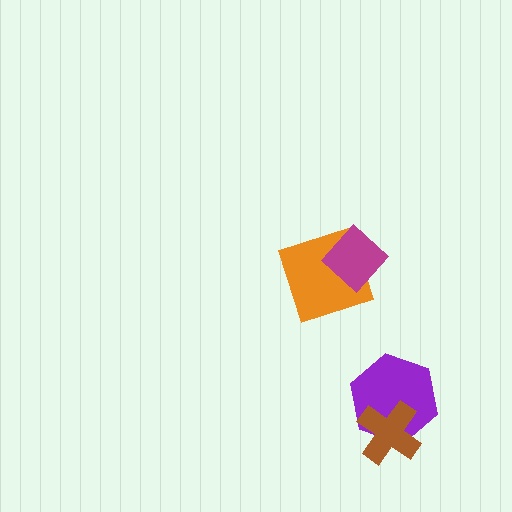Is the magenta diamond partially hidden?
No, no other shape covers it.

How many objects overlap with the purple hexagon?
1 object overlaps with the purple hexagon.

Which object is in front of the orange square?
The magenta diamond is in front of the orange square.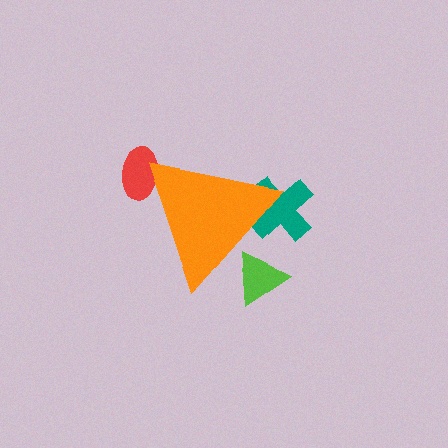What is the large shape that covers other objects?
An orange triangle.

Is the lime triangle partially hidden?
Yes, the lime triangle is partially hidden behind the orange triangle.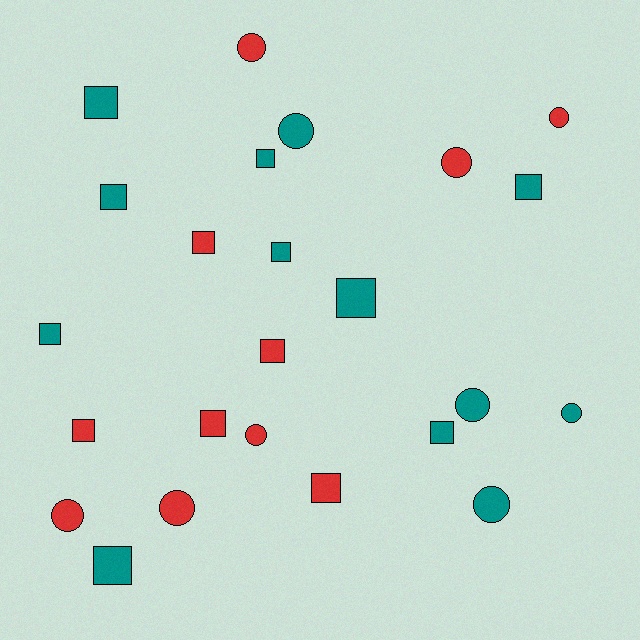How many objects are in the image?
There are 24 objects.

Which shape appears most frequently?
Square, with 14 objects.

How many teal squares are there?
There are 9 teal squares.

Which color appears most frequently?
Teal, with 13 objects.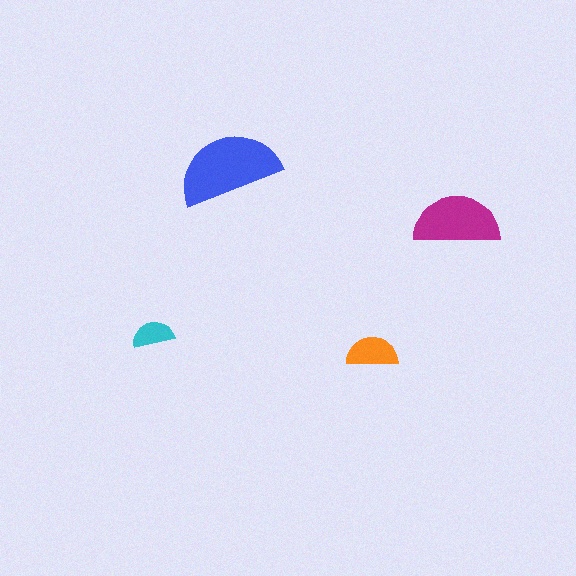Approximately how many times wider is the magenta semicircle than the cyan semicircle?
About 2 times wider.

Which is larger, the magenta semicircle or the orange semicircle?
The magenta one.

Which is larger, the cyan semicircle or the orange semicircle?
The orange one.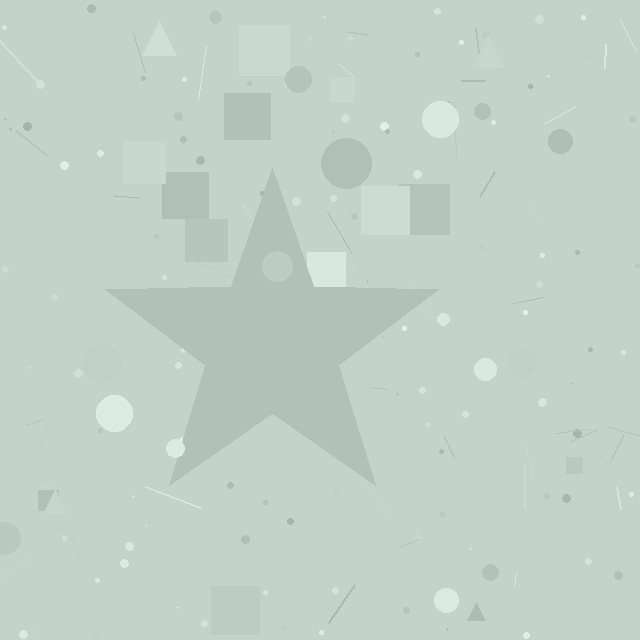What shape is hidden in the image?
A star is hidden in the image.